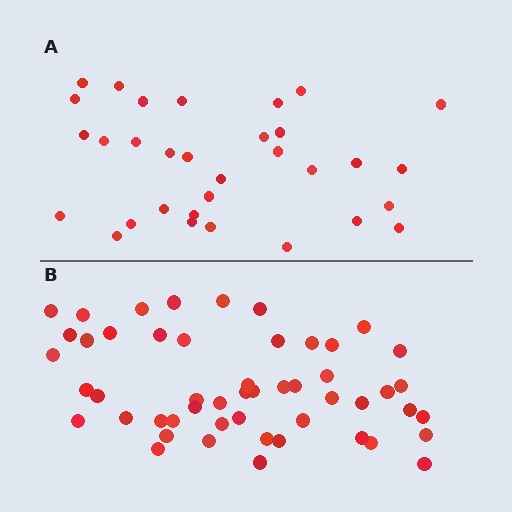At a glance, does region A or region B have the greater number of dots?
Region B (the bottom region) has more dots.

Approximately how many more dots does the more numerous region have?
Region B has approximately 20 more dots than region A.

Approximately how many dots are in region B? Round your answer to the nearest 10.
About 50 dots. (The exact count is 51, which rounds to 50.)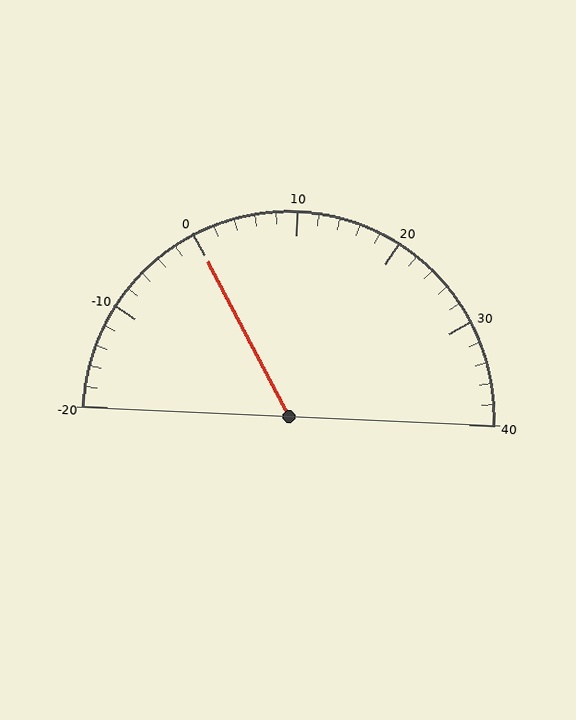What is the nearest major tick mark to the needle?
The nearest major tick mark is 0.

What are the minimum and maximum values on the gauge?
The gauge ranges from -20 to 40.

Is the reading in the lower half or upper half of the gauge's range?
The reading is in the lower half of the range (-20 to 40).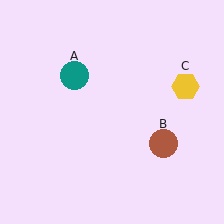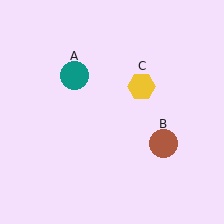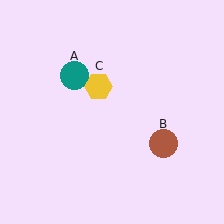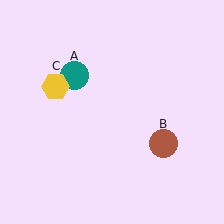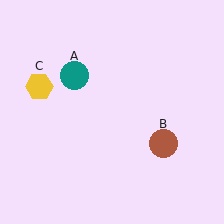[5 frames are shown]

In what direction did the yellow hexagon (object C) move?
The yellow hexagon (object C) moved left.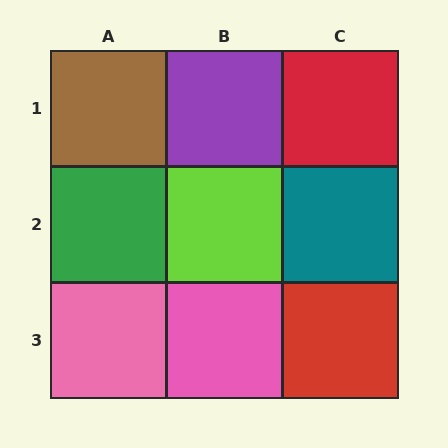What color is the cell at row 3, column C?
Red.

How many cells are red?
2 cells are red.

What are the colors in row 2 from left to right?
Green, lime, teal.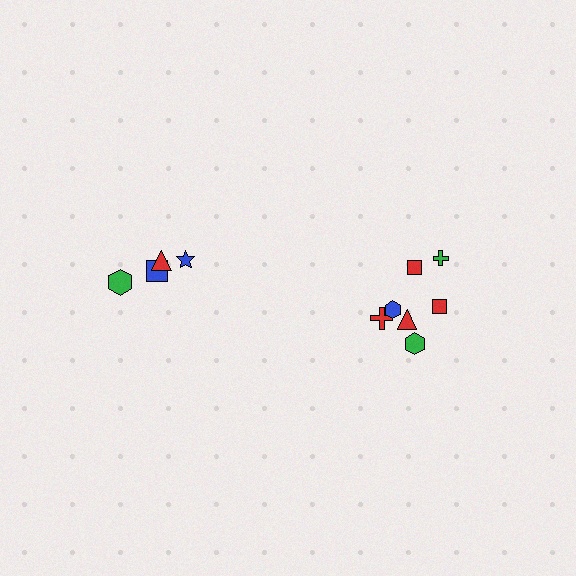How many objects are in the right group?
There are 7 objects.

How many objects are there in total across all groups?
There are 11 objects.